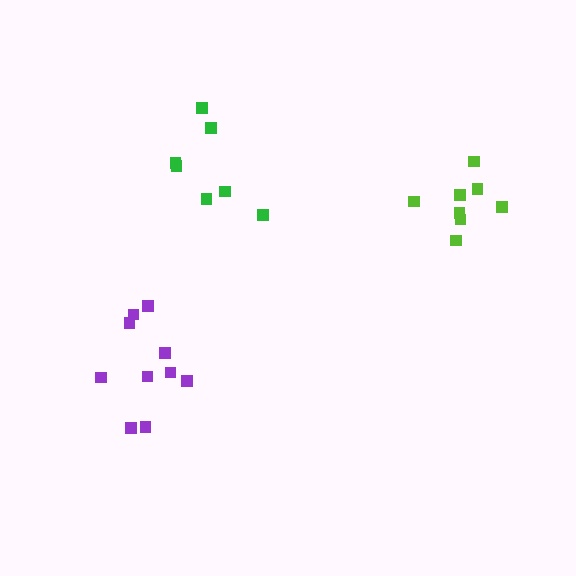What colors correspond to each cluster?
The clusters are colored: lime, green, purple.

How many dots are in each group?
Group 1: 8 dots, Group 2: 7 dots, Group 3: 10 dots (25 total).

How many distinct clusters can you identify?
There are 3 distinct clusters.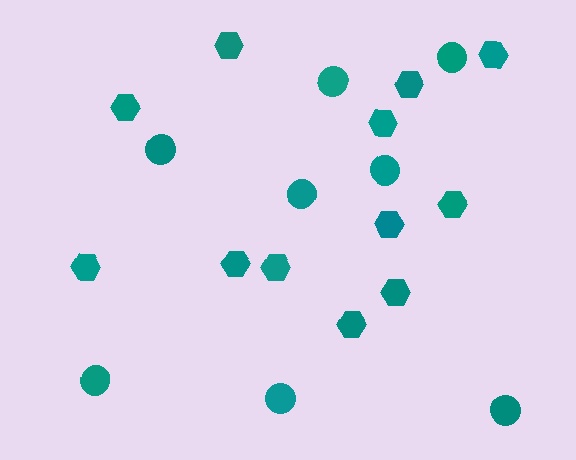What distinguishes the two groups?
There are 2 groups: one group of circles (8) and one group of hexagons (12).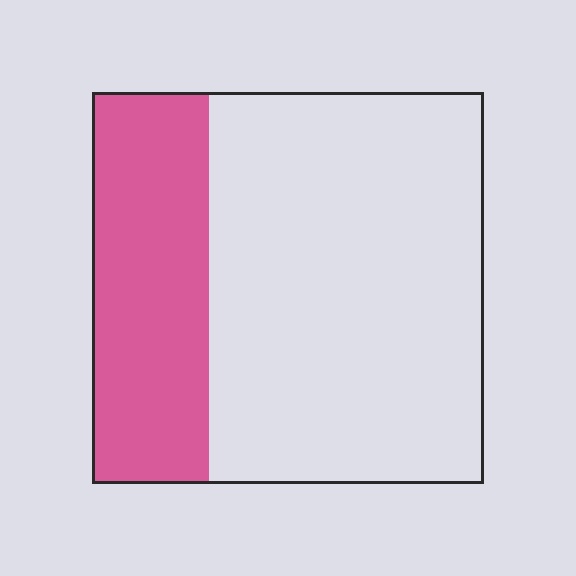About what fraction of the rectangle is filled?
About one third (1/3).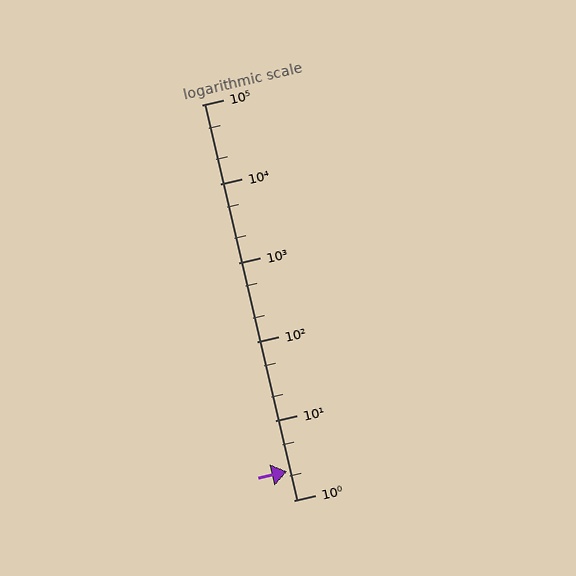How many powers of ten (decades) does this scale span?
The scale spans 5 decades, from 1 to 100000.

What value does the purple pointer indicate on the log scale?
The pointer indicates approximately 2.3.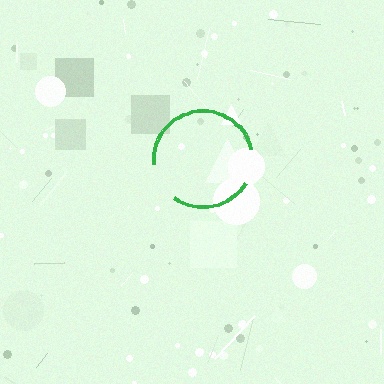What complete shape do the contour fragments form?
The contour fragments form a circle.